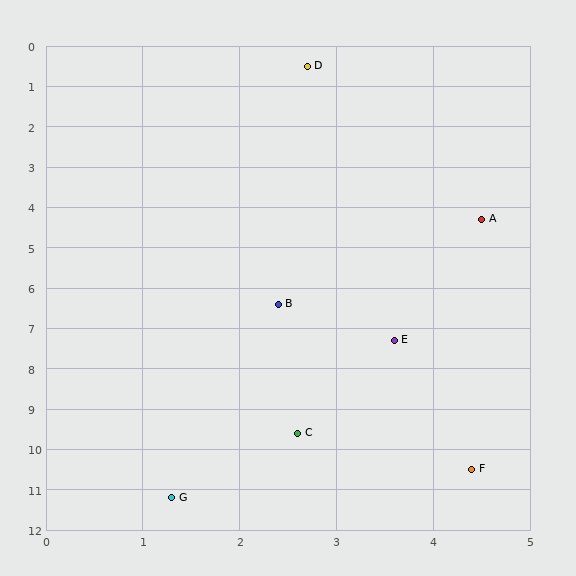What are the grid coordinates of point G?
Point G is at approximately (1.3, 11.2).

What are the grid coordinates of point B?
Point B is at approximately (2.4, 6.4).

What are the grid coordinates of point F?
Point F is at approximately (4.4, 10.5).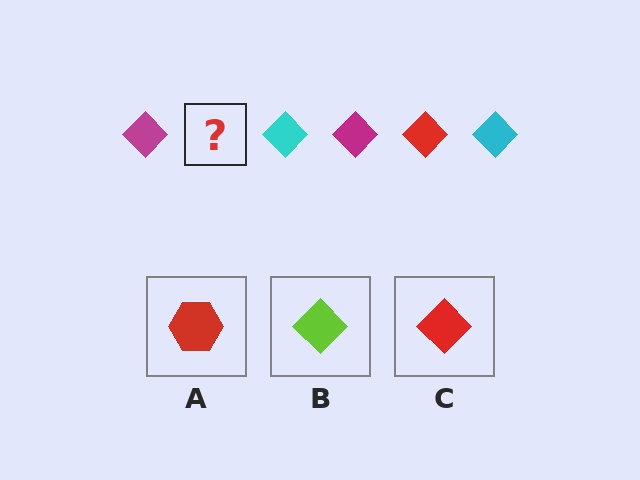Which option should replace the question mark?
Option C.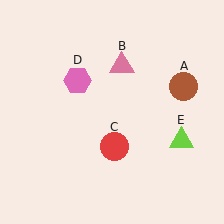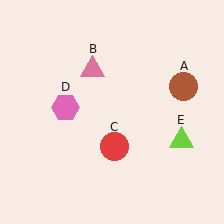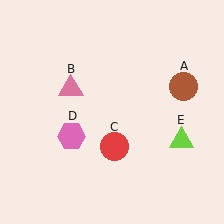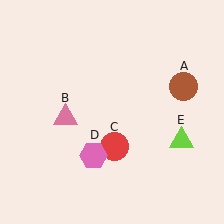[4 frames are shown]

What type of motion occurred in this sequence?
The pink triangle (object B), pink hexagon (object D) rotated counterclockwise around the center of the scene.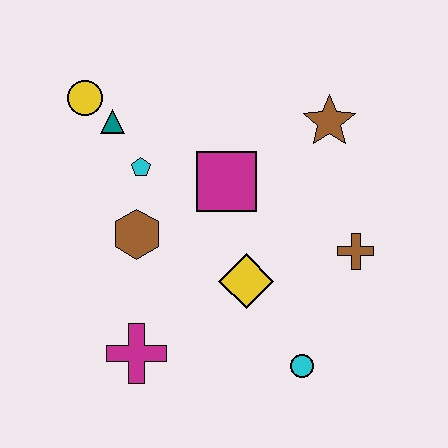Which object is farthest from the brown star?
The magenta cross is farthest from the brown star.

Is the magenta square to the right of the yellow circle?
Yes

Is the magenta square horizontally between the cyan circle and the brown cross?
No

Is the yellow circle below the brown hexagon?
No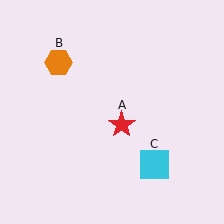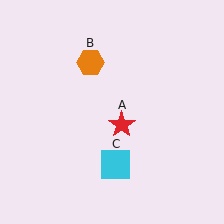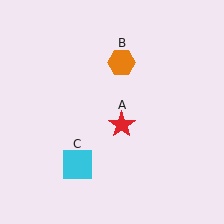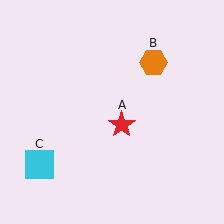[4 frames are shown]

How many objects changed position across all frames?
2 objects changed position: orange hexagon (object B), cyan square (object C).